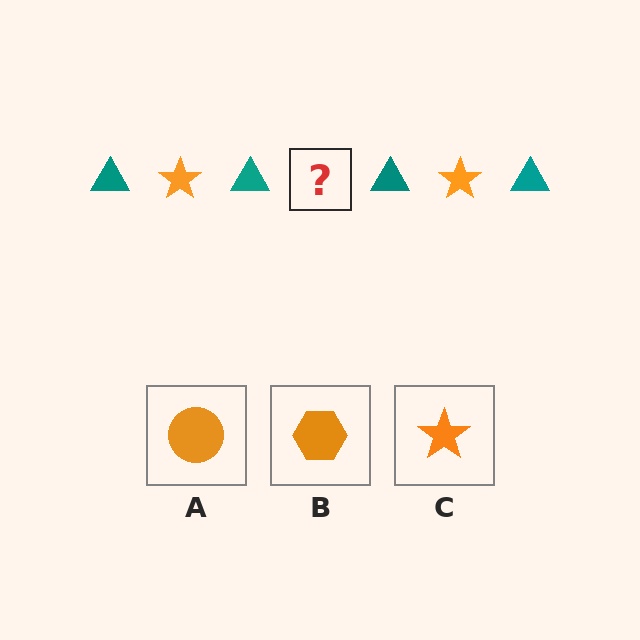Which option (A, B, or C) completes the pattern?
C.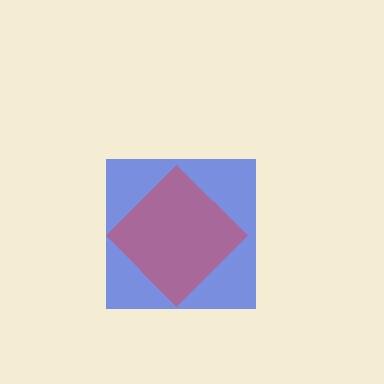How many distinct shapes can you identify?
There are 2 distinct shapes: a blue square, a red diamond.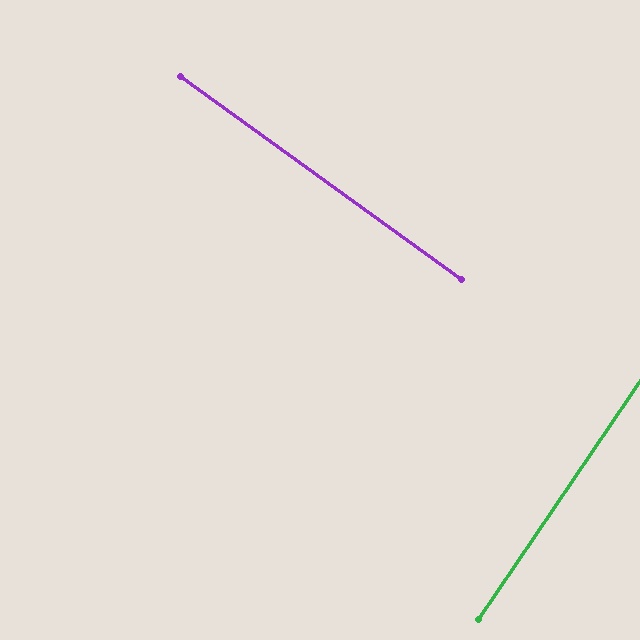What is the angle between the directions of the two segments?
Approximately 88 degrees.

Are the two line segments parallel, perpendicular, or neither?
Perpendicular — they meet at approximately 88°.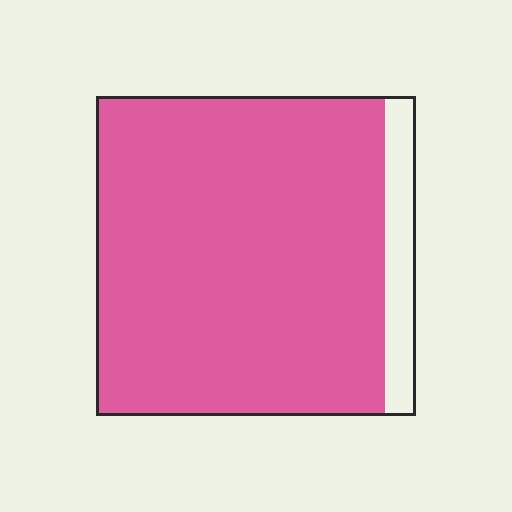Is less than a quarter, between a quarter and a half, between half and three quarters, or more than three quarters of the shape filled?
More than three quarters.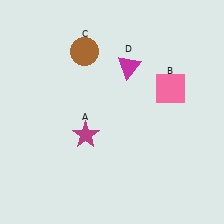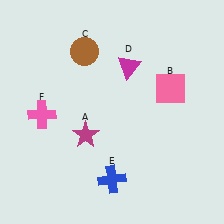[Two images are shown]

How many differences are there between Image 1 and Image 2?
There are 2 differences between the two images.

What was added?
A blue cross (E), a pink cross (F) were added in Image 2.